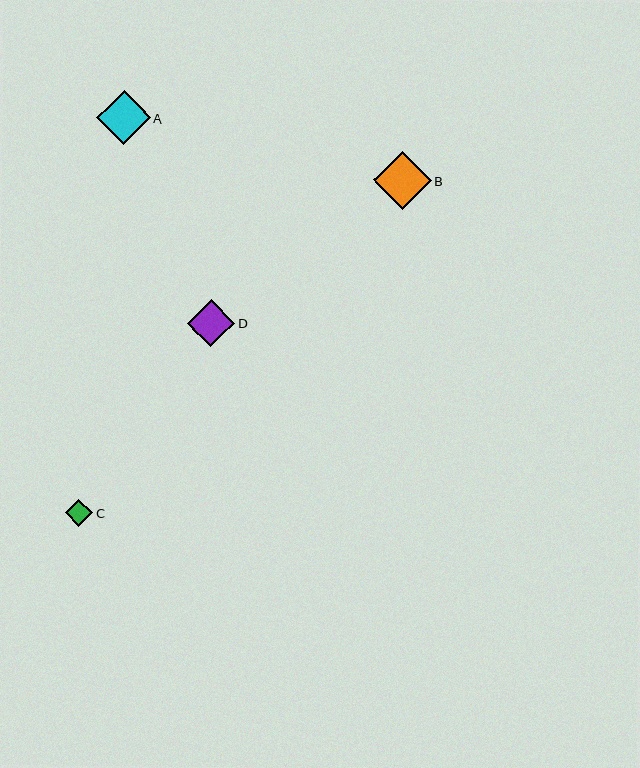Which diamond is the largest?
Diamond B is the largest with a size of approximately 57 pixels.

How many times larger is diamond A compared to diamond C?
Diamond A is approximately 2.0 times the size of diamond C.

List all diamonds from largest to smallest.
From largest to smallest: B, A, D, C.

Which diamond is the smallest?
Diamond C is the smallest with a size of approximately 27 pixels.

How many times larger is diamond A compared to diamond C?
Diamond A is approximately 2.0 times the size of diamond C.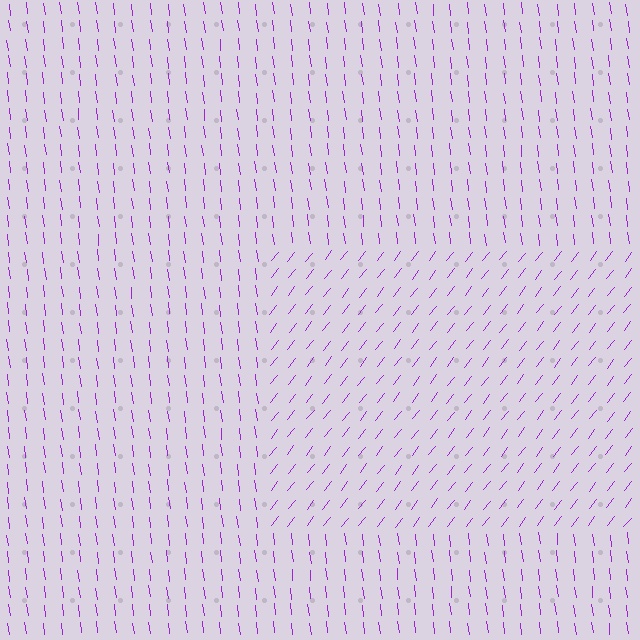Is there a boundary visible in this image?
Yes, there is a texture boundary formed by a change in line orientation.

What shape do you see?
I see a rectangle.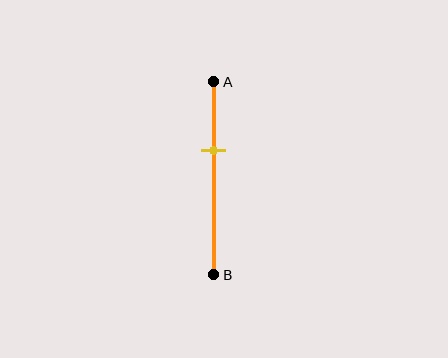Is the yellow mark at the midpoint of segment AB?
No, the mark is at about 35% from A, not at the 50% midpoint.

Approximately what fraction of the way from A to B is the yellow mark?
The yellow mark is approximately 35% of the way from A to B.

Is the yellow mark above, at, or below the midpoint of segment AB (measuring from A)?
The yellow mark is above the midpoint of segment AB.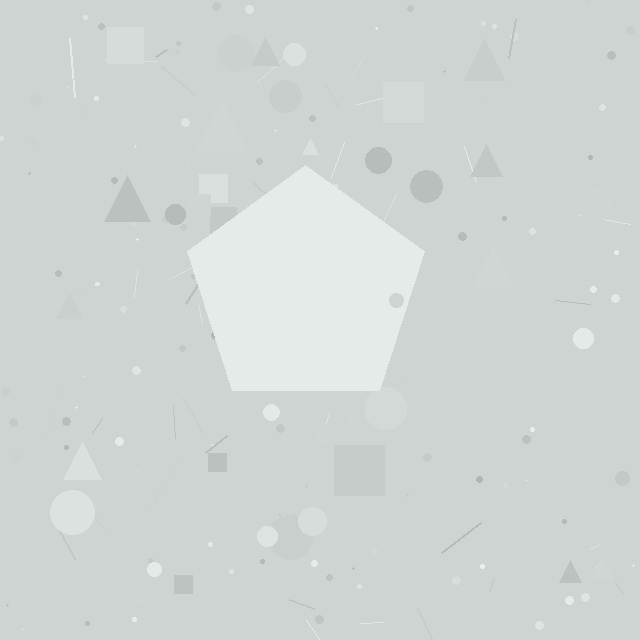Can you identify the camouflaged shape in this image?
The camouflaged shape is a pentagon.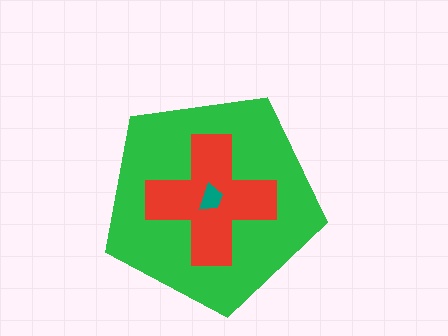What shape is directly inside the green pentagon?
The red cross.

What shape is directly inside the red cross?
The teal trapezoid.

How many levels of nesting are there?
3.